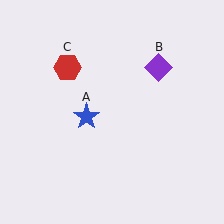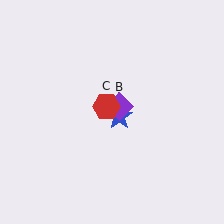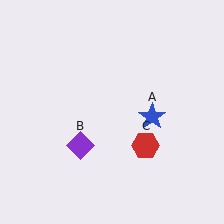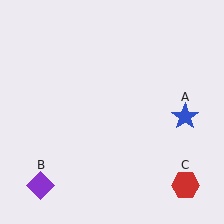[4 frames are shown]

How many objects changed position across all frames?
3 objects changed position: blue star (object A), purple diamond (object B), red hexagon (object C).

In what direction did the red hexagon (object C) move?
The red hexagon (object C) moved down and to the right.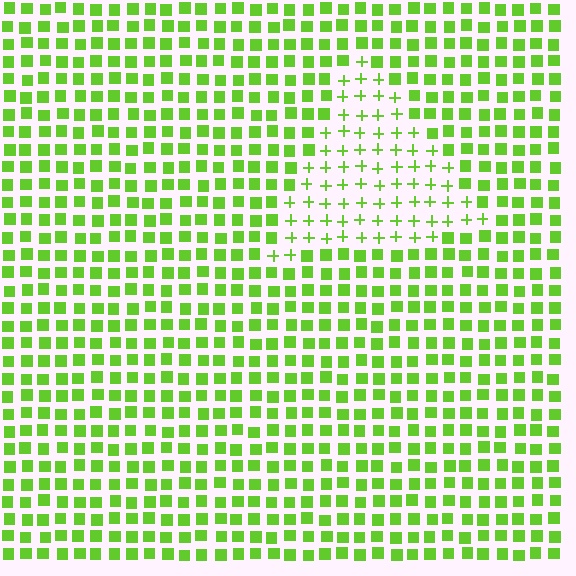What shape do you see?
I see a triangle.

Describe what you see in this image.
The image is filled with small lime elements arranged in a uniform grid. A triangle-shaped region contains plus signs, while the surrounding area contains squares. The boundary is defined purely by the change in element shape.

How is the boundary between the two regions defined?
The boundary is defined by a change in element shape: plus signs inside vs. squares outside. All elements share the same color and spacing.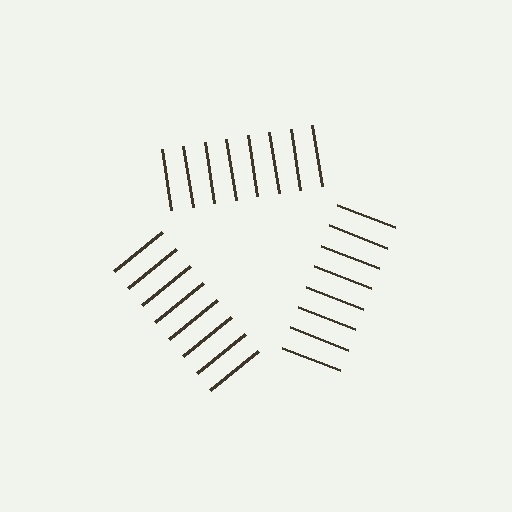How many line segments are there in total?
24 — 8 along each of the 3 edges.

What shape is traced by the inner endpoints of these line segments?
An illusory triangle — the line segments terminate on its edges but no continuous stroke is drawn.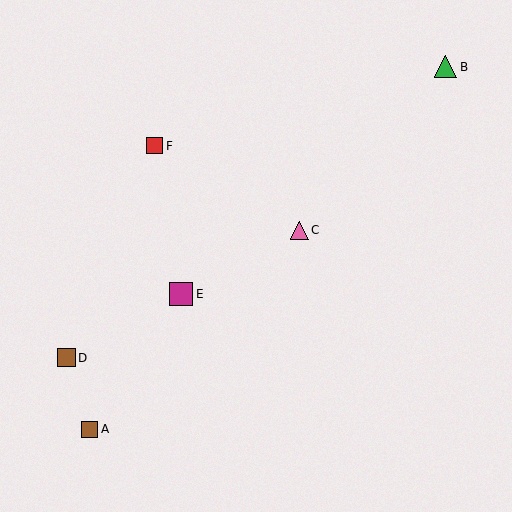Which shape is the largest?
The magenta square (labeled E) is the largest.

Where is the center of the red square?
The center of the red square is at (155, 146).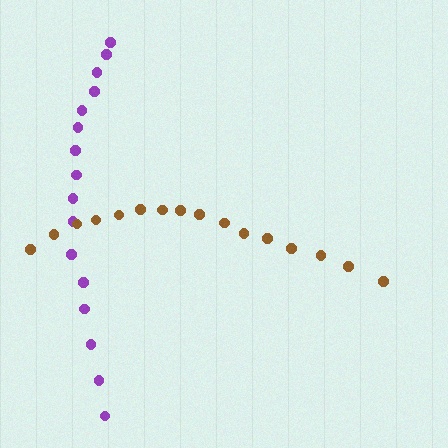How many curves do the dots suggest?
There are 2 distinct paths.